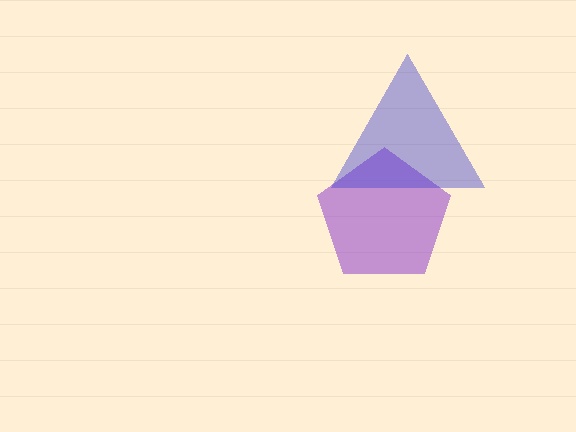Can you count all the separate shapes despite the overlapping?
Yes, there are 2 separate shapes.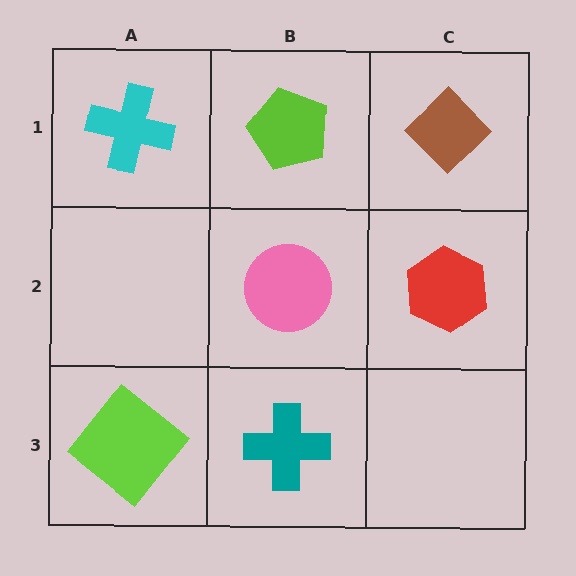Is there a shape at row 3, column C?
No, that cell is empty.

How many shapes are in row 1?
3 shapes.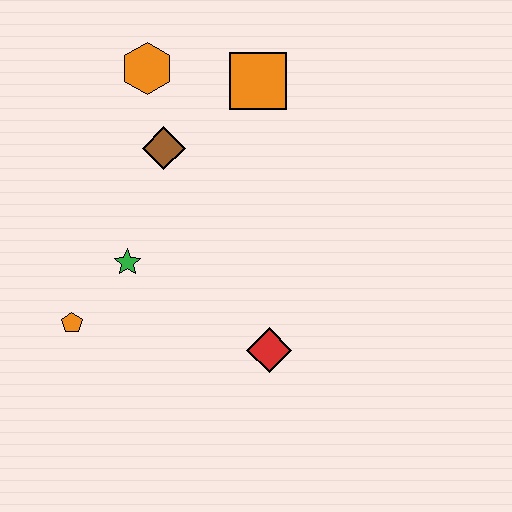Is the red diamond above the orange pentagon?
No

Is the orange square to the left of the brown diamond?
No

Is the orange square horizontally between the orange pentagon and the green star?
No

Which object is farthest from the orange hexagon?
The red diamond is farthest from the orange hexagon.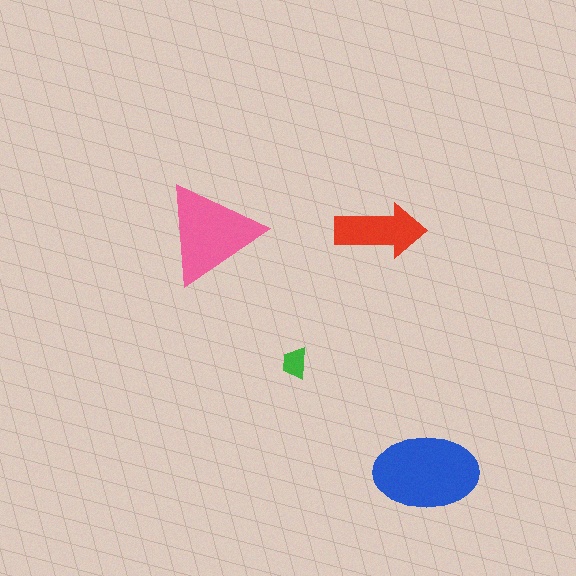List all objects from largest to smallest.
The blue ellipse, the pink triangle, the red arrow, the green trapezoid.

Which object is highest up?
The red arrow is topmost.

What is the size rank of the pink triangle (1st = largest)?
2nd.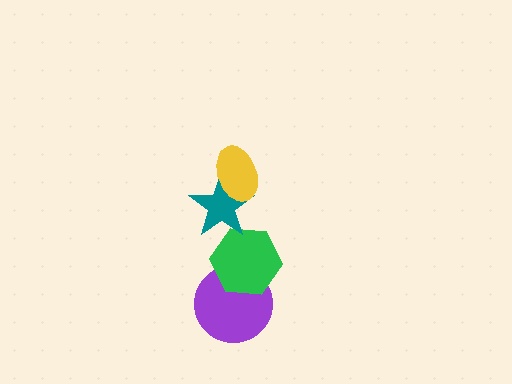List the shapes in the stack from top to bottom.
From top to bottom: the yellow ellipse, the teal star, the green hexagon, the purple circle.